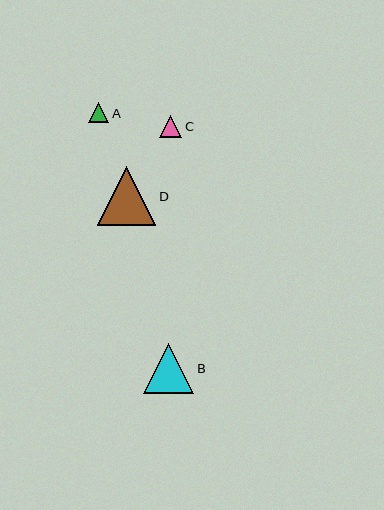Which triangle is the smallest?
Triangle A is the smallest with a size of approximately 20 pixels.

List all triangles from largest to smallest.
From largest to smallest: D, B, C, A.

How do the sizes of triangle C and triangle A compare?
Triangle C and triangle A are approximately the same size.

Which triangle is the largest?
Triangle D is the largest with a size of approximately 59 pixels.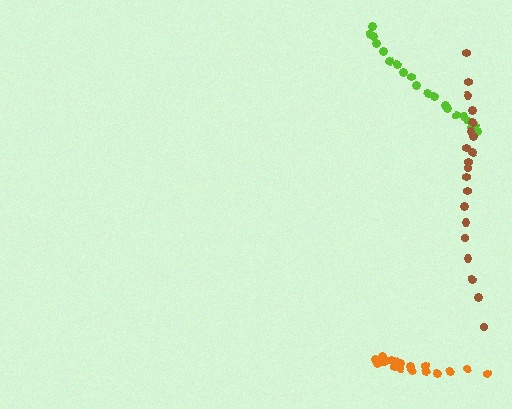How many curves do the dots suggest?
There are 3 distinct paths.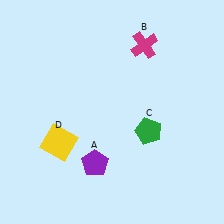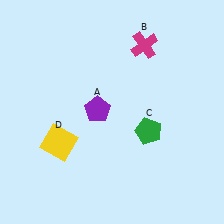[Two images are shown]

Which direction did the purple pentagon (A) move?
The purple pentagon (A) moved up.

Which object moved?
The purple pentagon (A) moved up.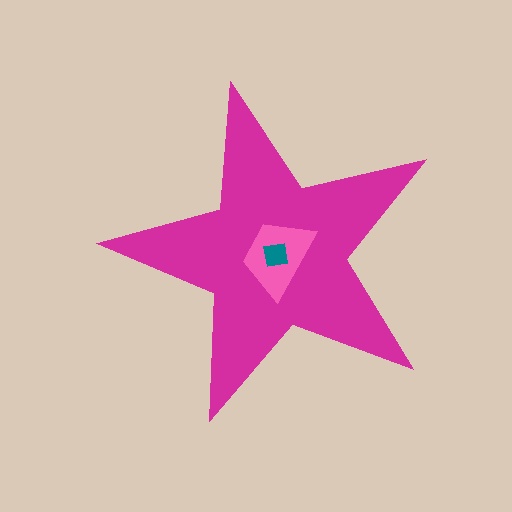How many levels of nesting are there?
3.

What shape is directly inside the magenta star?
The pink trapezoid.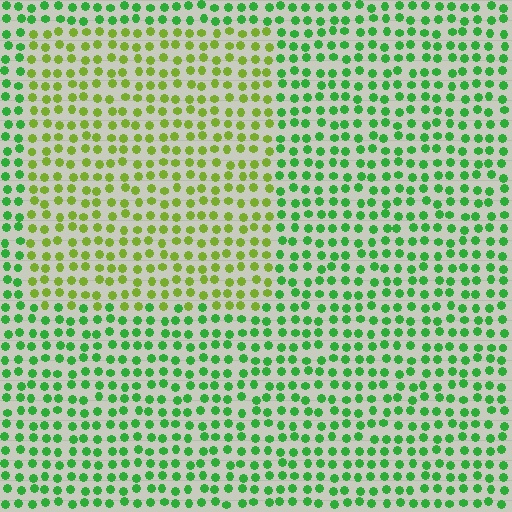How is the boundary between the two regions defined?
The boundary is defined purely by a slight shift in hue (about 40 degrees). Spacing, size, and orientation are identical on both sides.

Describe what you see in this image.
The image is filled with small green elements in a uniform arrangement. A rectangle-shaped region is visible where the elements are tinted to a slightly different hue, forming a subtle color boundary.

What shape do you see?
I see a rectangle.